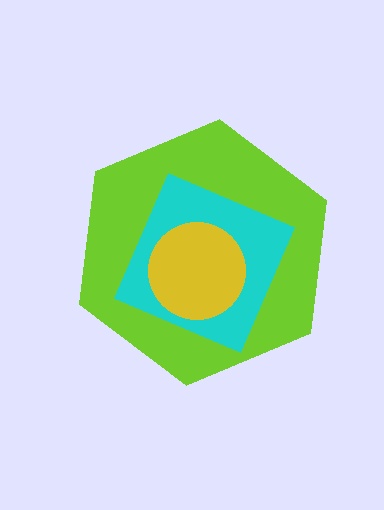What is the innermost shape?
The yellow circle.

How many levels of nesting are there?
3.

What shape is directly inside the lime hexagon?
The cyan diamond.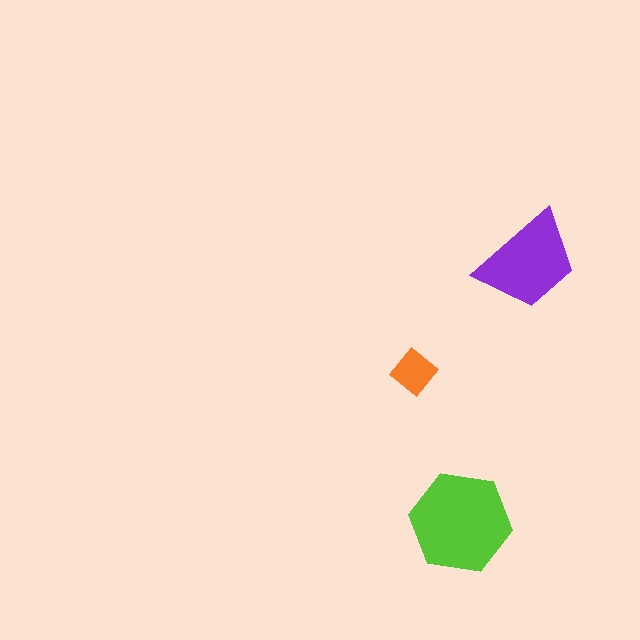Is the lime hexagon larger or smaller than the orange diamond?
Larger.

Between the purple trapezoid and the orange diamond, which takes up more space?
The purple trapezoid.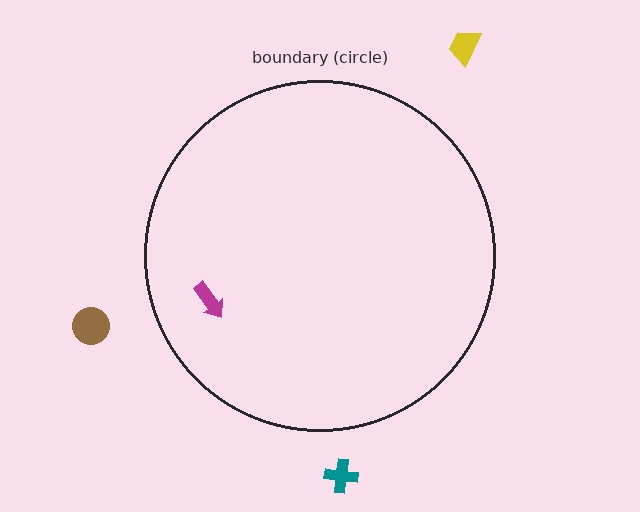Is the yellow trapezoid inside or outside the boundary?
Outside.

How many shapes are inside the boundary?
1 inside, 3 outside.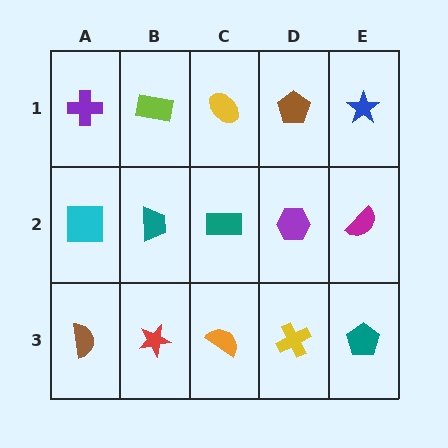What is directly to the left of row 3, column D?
An orange semicircle.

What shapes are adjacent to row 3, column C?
A teal rectangle (row 2, column C), a red star (row 3, column B), a yellow cross (row 3, column D).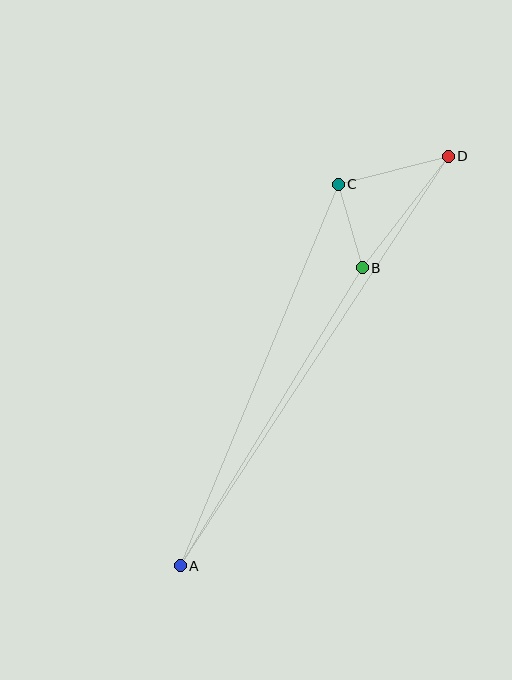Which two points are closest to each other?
Points B and C are closest to each other.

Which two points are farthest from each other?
Points A and D are farthest from each other.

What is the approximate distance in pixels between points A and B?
The distance between A and B is approximately 349 pixels.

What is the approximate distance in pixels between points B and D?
The distance between B and D is approximately 141 pixels.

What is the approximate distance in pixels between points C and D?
The distance between C and D is approximately 114 pixels.